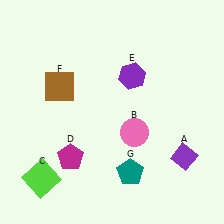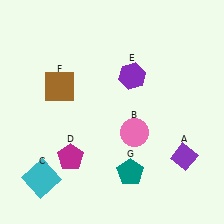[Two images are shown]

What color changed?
The square (C) changed from lime in Image 1 to cyan in Image 2.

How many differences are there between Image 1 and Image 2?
There is 1 difference between the two images.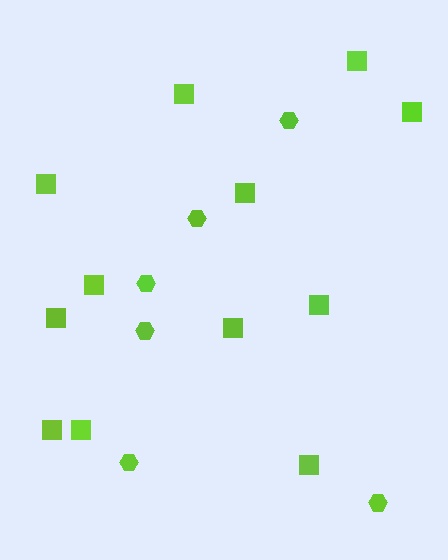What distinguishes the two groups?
There are 2 groups: one group of hexagons (6) and one group of squares (12).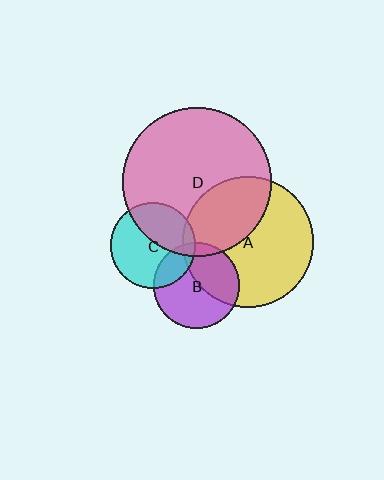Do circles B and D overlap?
Yes.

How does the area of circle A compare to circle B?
Approximately 2.3 times.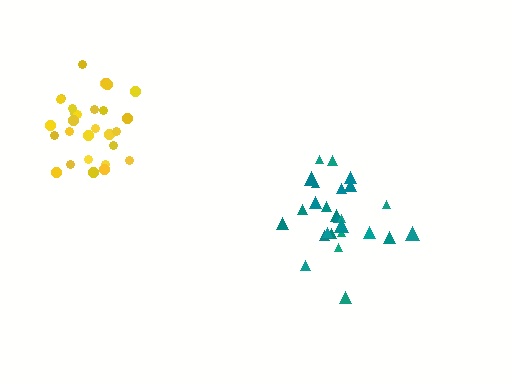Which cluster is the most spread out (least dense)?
Teal.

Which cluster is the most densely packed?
Yellow.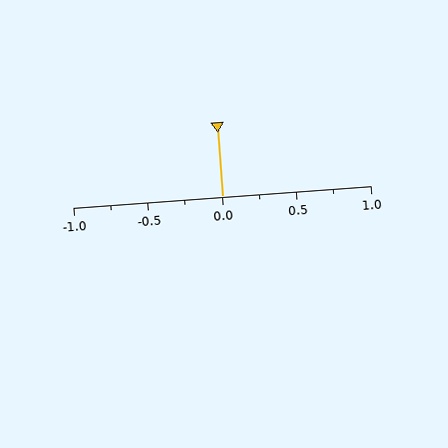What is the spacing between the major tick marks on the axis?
The major ticks are spaced 0.5 apart.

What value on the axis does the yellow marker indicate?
The marker indicates approximately 0.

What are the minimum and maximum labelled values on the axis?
The axis runs from -1.0 to 1.0.